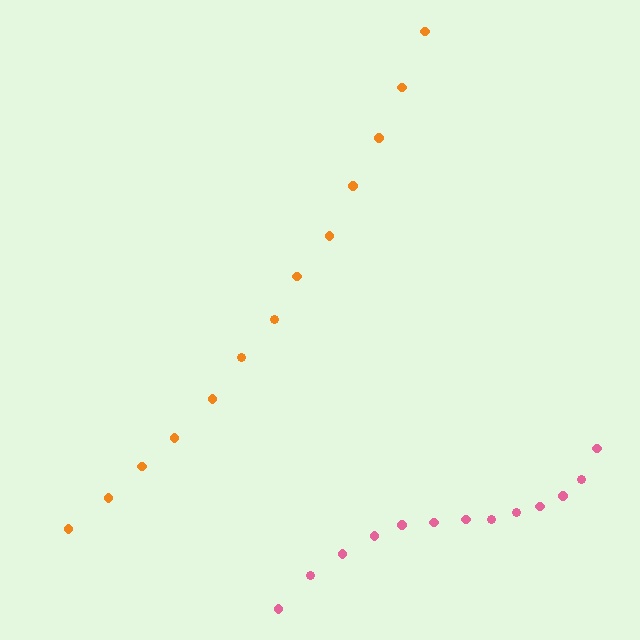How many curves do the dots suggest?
There are 2 distinct paths.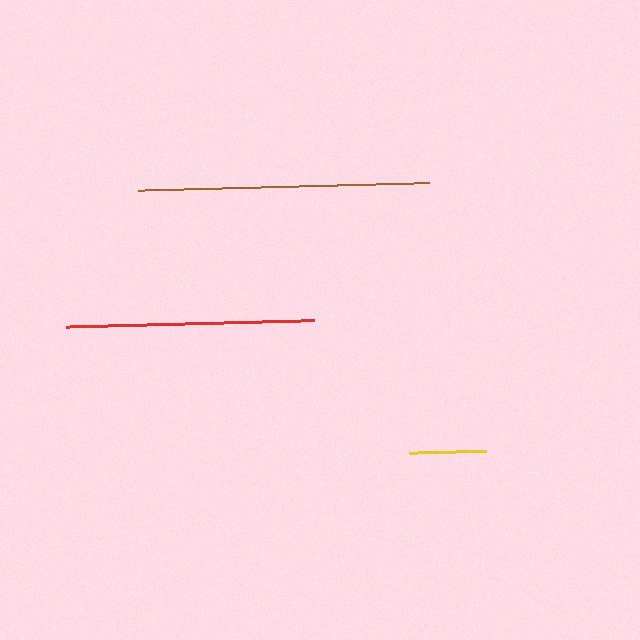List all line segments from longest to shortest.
From longest to shortest: brown, red, yellow.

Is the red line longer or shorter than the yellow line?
The red line is longer than the yellow line.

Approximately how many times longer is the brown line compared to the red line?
The brown line is approximately 1.2 times the length of the red line.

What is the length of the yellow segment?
The yellow segment is approximately 78 pixels long.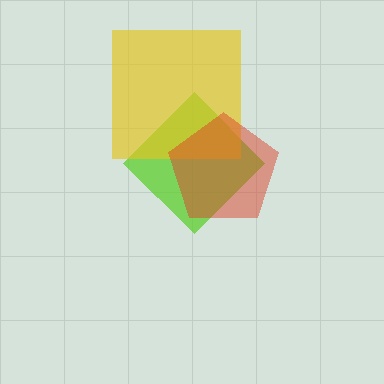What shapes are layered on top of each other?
The layered shapes are: a lime diamond, a yellow square, a red pentagon.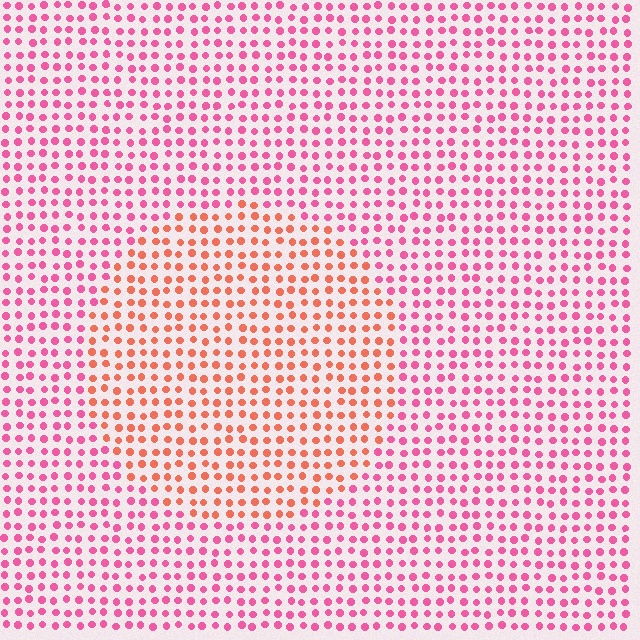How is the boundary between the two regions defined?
The boundary is defined purely by a slight shift in hue (about 38 degrees). Spacing, size, and orientation are identical on both sides.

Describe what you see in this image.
The image is filled with small pink elements in a uniform arrangement. A circle-shaped region is visible where the elements are tinted to a slightly different hue, forming a subtle color boundary.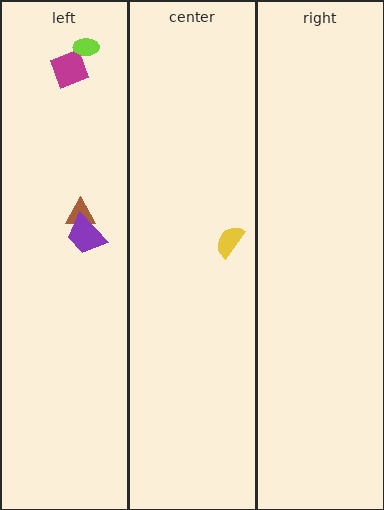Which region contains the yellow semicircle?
The center region.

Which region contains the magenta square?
The left region.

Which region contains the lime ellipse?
The left region.